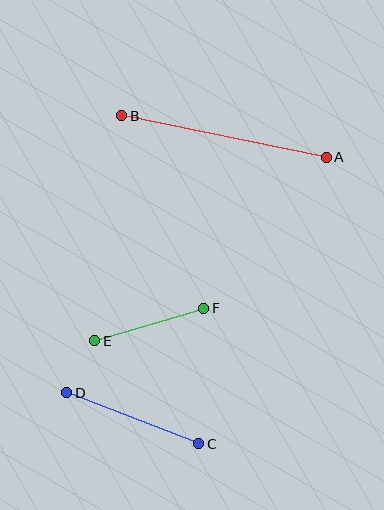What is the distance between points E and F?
The distance is approximately 113 pixels.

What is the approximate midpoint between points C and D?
The midpoint is at approximately (133, 418) pixels.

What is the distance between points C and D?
The distance is approximately 141 pixels.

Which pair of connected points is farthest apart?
Points A and B are farthest apart.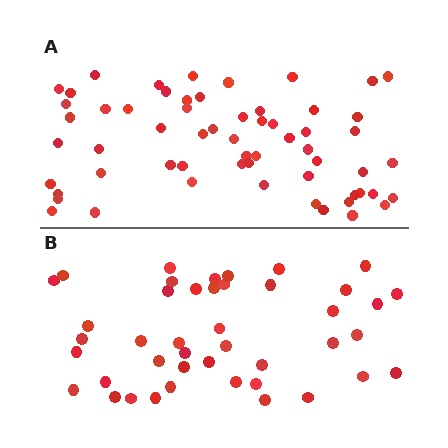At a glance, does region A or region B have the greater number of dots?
Region A (the top region) has more dots.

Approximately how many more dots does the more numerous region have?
Region A has approximately 15 more dots than region B.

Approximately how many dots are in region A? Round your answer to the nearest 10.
About 60 dots.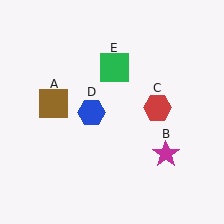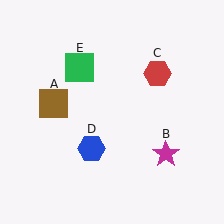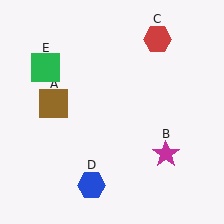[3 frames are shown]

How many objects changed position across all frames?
3 objects changed position: red hexagon (object C), blue hexagon (object D), green square (object E).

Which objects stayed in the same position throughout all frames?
Brown square (object A) and magenta star (object B) remained stationary.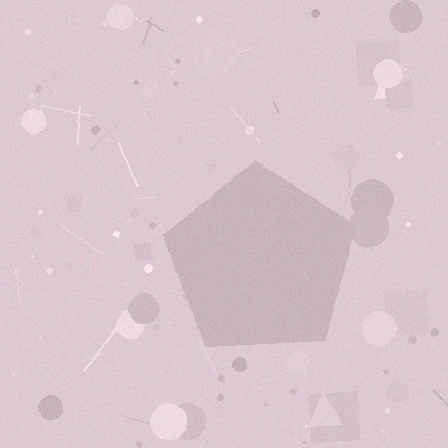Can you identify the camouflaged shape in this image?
The camouflaged shape is a pentagon.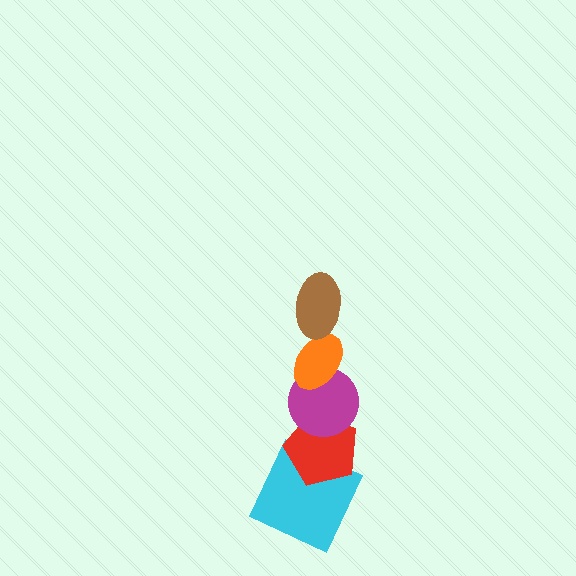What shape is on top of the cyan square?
The red pentagon is on top of the cyan square.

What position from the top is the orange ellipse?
The orange ellipse is 2nd from the top.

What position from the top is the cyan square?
The cyan square is 5th from the top.